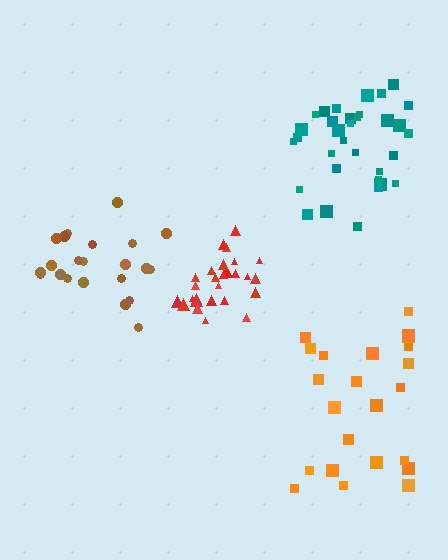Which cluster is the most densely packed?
Red.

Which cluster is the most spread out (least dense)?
Orange.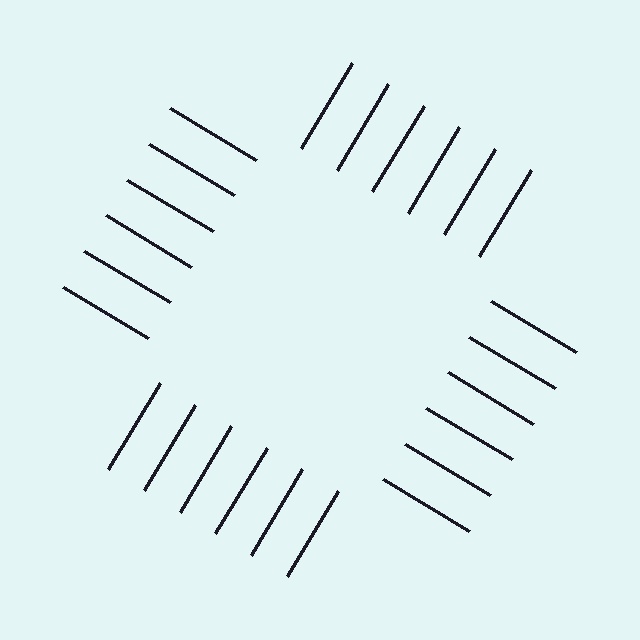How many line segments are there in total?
24 — 6 along each of the 4 edges.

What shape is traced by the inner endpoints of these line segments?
An illusory square — the line segments terminate on its edges but no continuous stroke is drawn.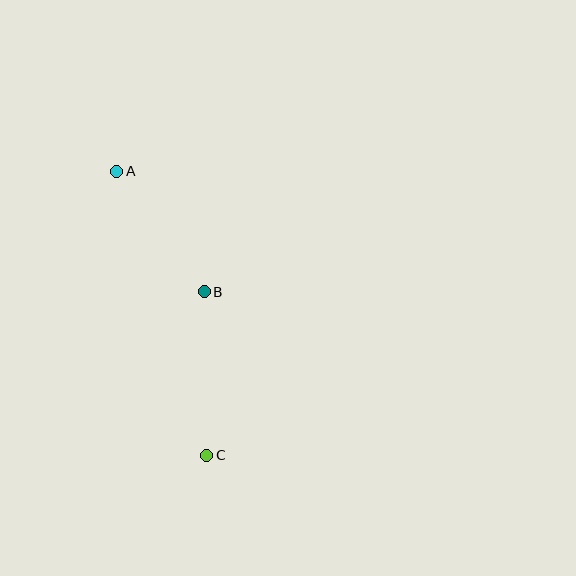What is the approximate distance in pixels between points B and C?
The distance between B and C is approximately 163 pixels.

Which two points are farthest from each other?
Points A and C are farthest from each other.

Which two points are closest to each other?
Points A and B are closest to each other.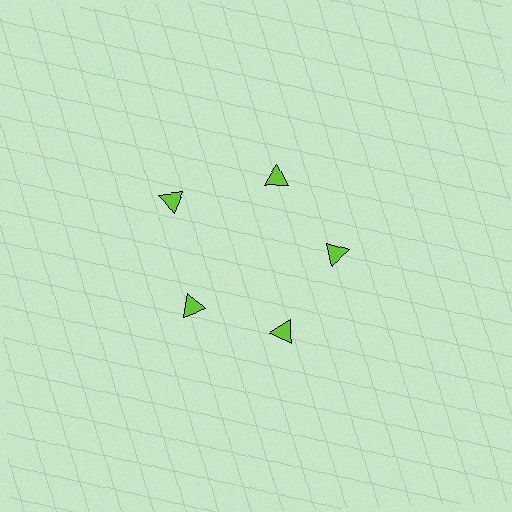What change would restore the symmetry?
The symmetry would be restored by moving it inward, back onto the ring so that all 5 triangles sit at equal angles and equal distance from the center.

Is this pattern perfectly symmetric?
No. The 5 lime triangles are arranged in a ring, but one element near the 10 o'clock position is pushed outward from the center, breaking the 5-fold rotational symmetry.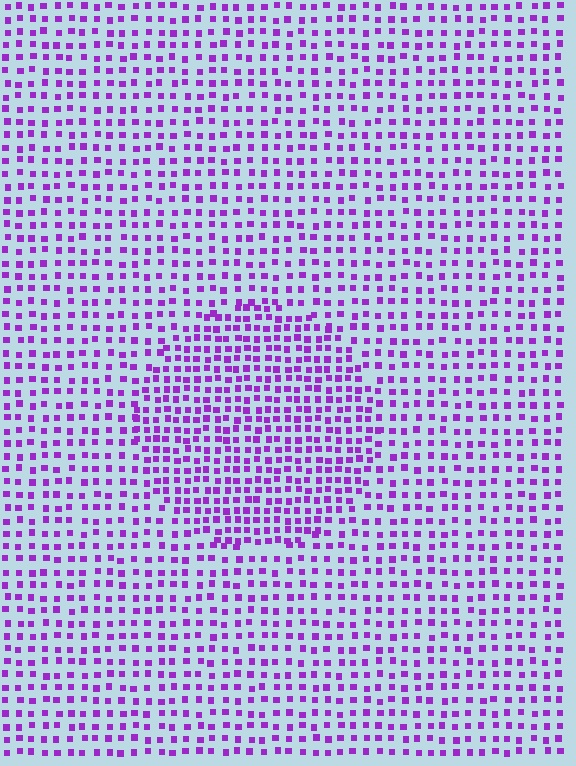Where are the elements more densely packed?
The elements are more densely packed inside the circle boundary.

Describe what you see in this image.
The image contains small purple elements arranged at two different densities. A circle-shaped region is visible where the elements are more densely packed than the surrounding area.